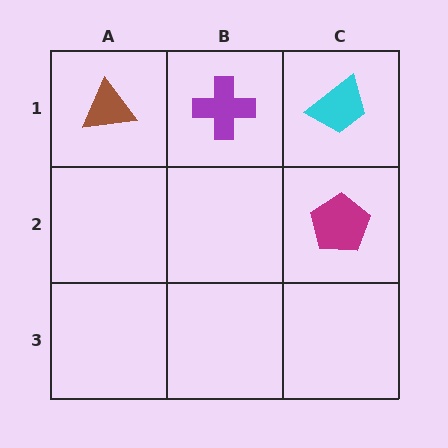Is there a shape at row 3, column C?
No, that cell is empty.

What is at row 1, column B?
A purple cross.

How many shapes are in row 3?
0 shapes.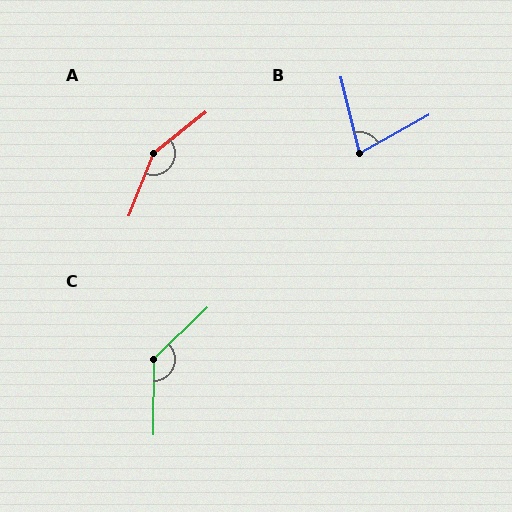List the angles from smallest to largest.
B (74°), C (134°), A (149°).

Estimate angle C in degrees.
Approximately 134 degrees.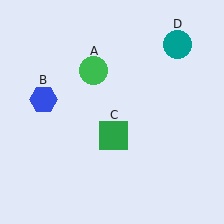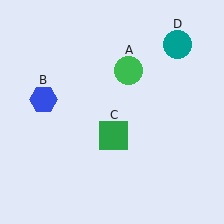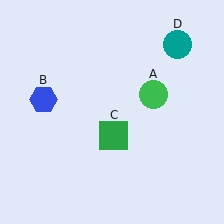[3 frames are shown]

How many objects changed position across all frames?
1 object changed position: green circle (object A).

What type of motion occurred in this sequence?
The green circle (object A) rotated clockwise around the center of the scene.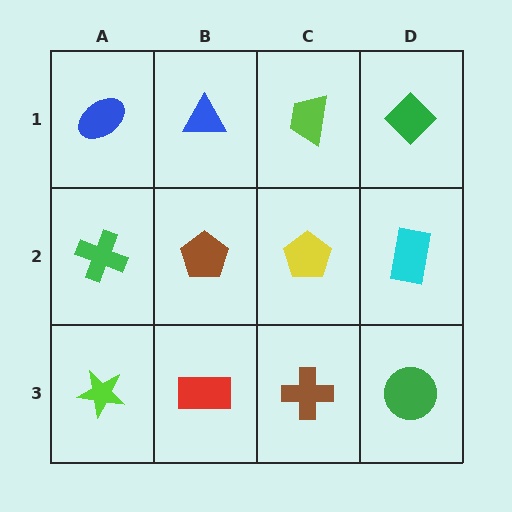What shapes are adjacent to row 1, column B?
A brown pentagon (row 2, column B), a blue ellipse (row 1, column A), a lime trapezoid (row 1, column C).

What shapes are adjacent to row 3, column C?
A yellow pentagon (row 2, column C), a red rectangle (row 3, column B), a green circle (row 3, column D).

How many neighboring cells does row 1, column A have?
2.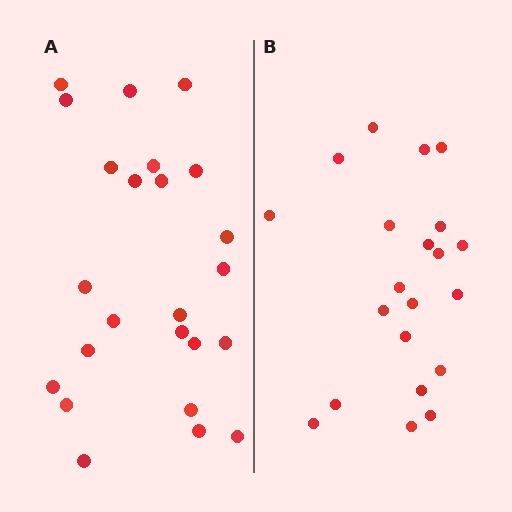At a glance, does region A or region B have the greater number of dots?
Region A (the left region) has more dots.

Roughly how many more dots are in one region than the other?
Region A has just a few more — roughly 2 or 3 more dots than region B.